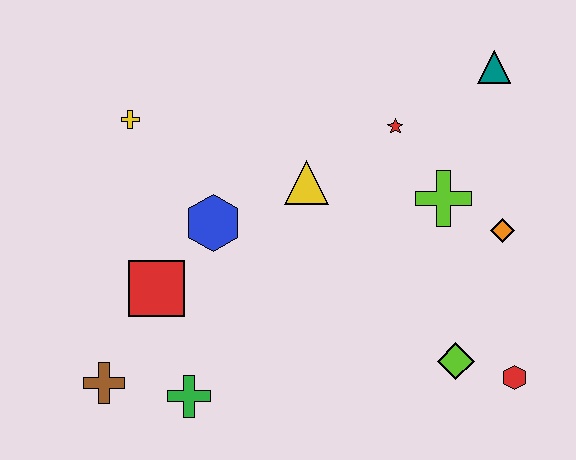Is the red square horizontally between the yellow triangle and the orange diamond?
No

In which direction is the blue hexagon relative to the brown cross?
The blue hexagon is above the brown cross.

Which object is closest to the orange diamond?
The lime cross is closest to the orange diamond.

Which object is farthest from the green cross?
The teal triangle is farthest from the green cross.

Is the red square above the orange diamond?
No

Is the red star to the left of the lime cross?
Yes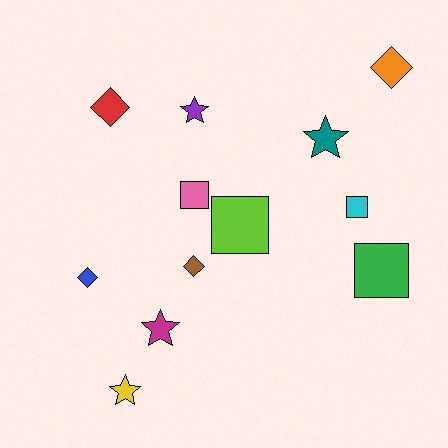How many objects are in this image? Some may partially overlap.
There are 12 objects.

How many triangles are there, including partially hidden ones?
There are no triangles.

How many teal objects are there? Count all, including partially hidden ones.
There is 1 teal object.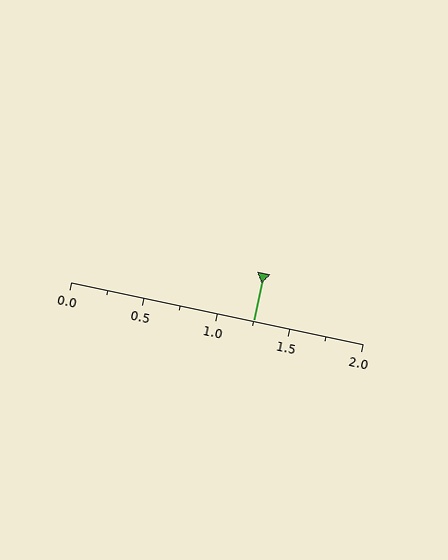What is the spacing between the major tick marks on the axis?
The major ticks are spaced 0.5 apart.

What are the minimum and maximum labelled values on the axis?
The axis runs from 0.0 to 2.0.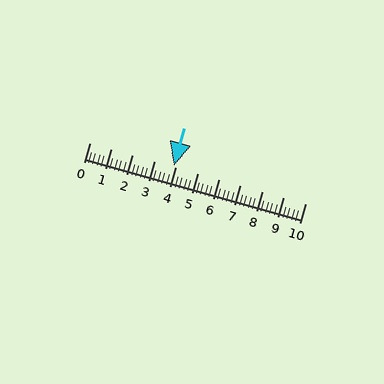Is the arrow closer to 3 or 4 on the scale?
The arrow is closer to 4.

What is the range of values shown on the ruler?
The ruler shows values from 0 to 10.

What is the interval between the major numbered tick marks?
The major tick marks are spaced 1 units apart.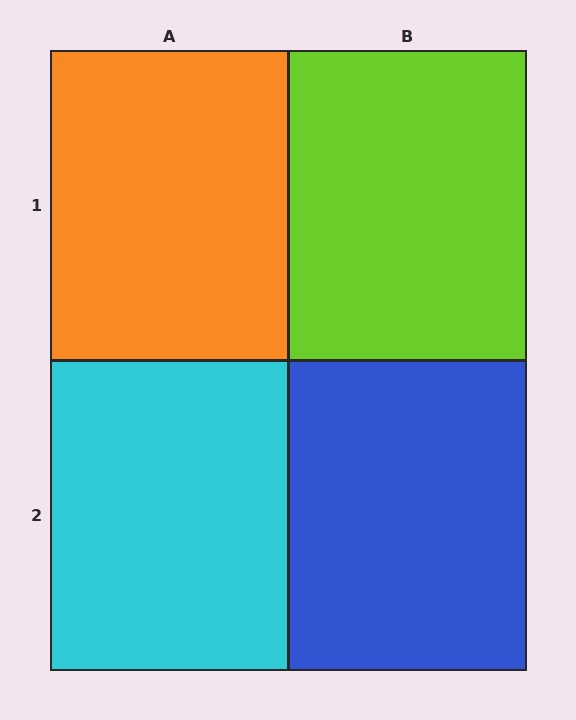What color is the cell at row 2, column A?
Cyan.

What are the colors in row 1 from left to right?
Orange, lime.